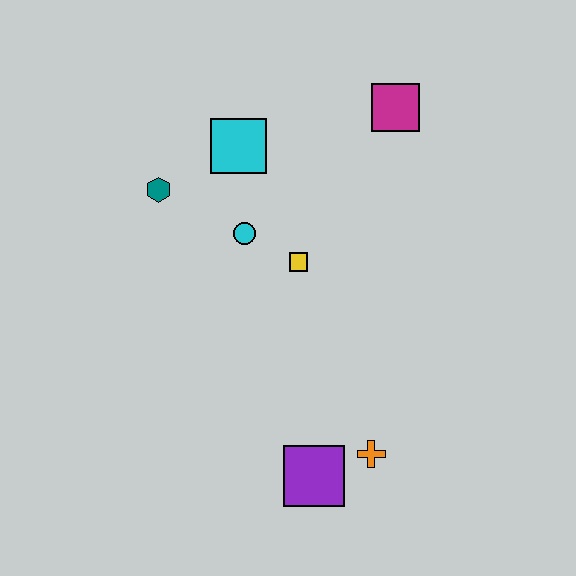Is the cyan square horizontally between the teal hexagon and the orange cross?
Yes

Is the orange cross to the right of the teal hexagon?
Yes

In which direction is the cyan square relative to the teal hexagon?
The cyan square is to the right of the teal hexagon.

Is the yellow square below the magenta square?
Yes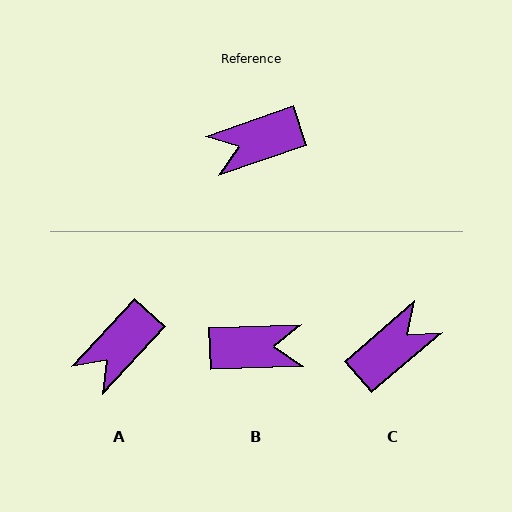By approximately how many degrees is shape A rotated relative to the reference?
Approximately 28 degrees counter-clockwise.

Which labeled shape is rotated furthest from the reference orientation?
B, about 163 degrees away.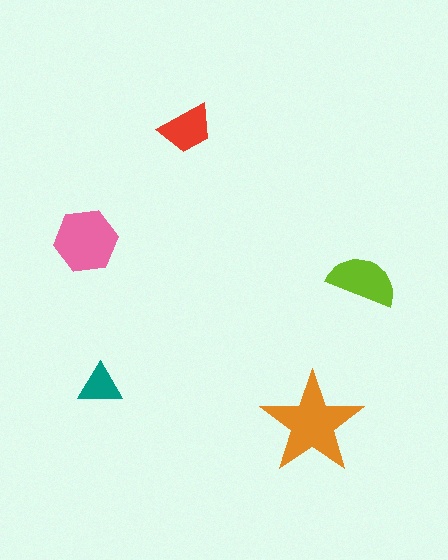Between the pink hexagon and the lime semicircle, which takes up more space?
The pink hexagon.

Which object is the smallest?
The teal triangle.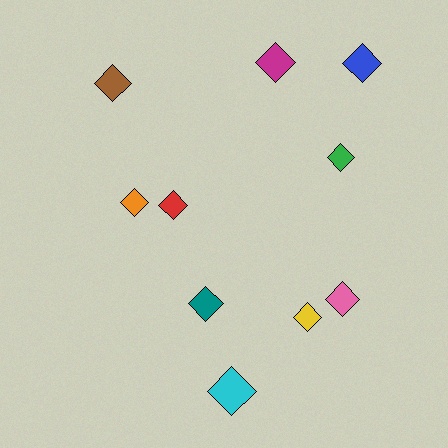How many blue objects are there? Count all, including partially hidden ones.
There is 1 blue object.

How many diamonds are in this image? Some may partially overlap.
There are 10 diamonds.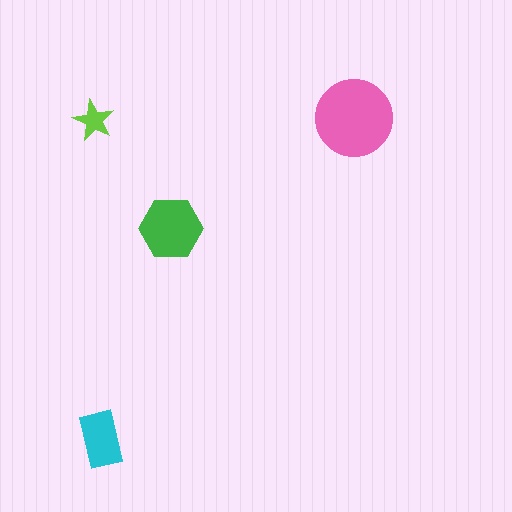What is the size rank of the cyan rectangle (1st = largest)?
3rd.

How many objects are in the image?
There are 4 objects in the image.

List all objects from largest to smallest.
The pink circle, the green hexagon, the cyan rectangle, the lime star.